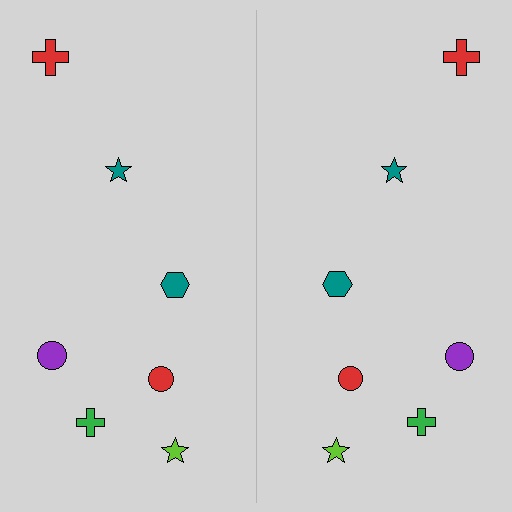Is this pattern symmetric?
Yes, this pattern has bilateral (reflection) symmetry.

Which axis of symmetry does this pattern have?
The pattern has a vertical axis of symmetry running through the center of the image.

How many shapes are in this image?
There are 14 shapes in this image.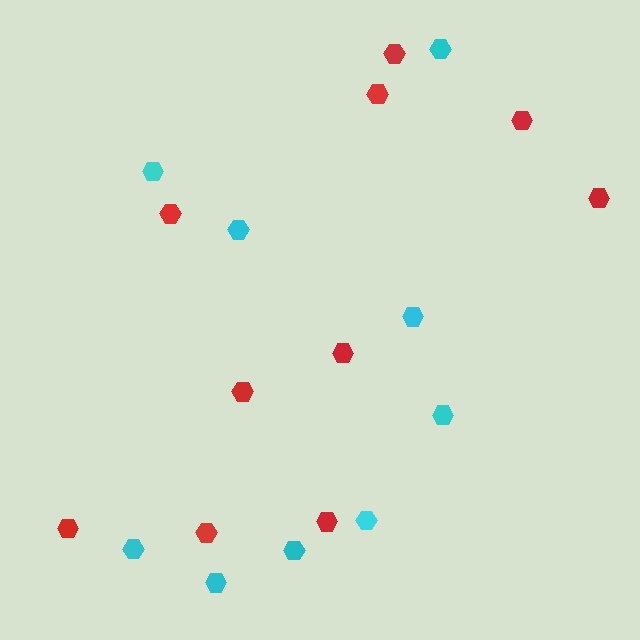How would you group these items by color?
There are 2 groups: one group of red hexagons (10) and one group of cyan hexagons (9).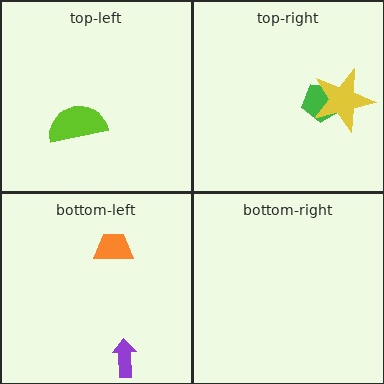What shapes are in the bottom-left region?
The purple arrow, the orange trapezoid.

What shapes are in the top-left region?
The lime semicircle.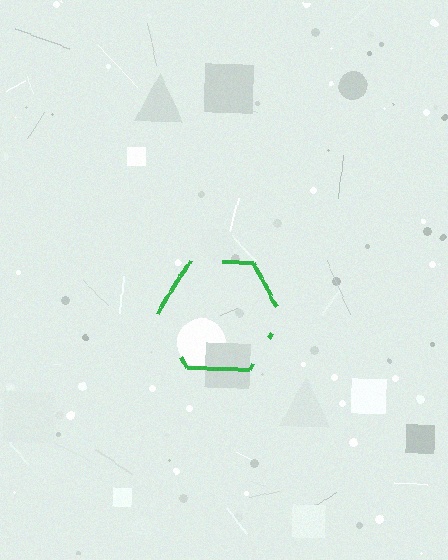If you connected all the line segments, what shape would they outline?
They would outline a hexagon.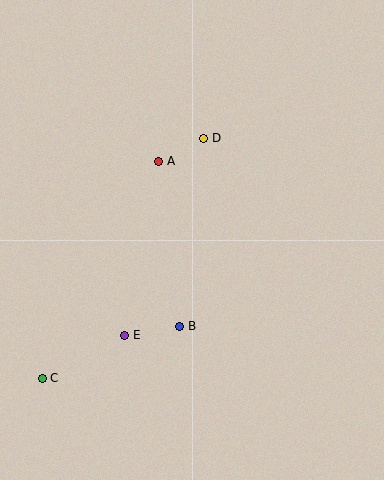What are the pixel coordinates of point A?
Point A is at (159, 161).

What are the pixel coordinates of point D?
Point D is at (204, 138).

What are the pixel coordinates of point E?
Point E is at (125, 335).